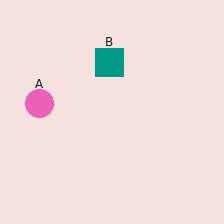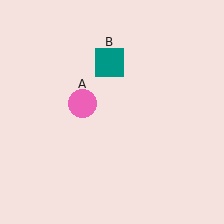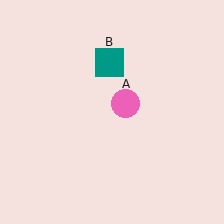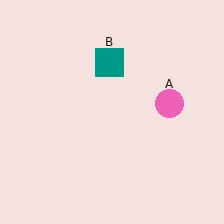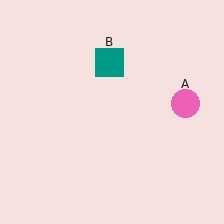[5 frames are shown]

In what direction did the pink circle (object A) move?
The pink circle (object A) moved right.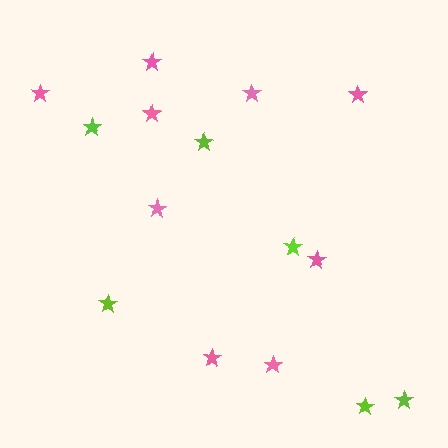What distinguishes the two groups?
There are 2 groups: one group of pink stars (9) and one group of lime stars (6).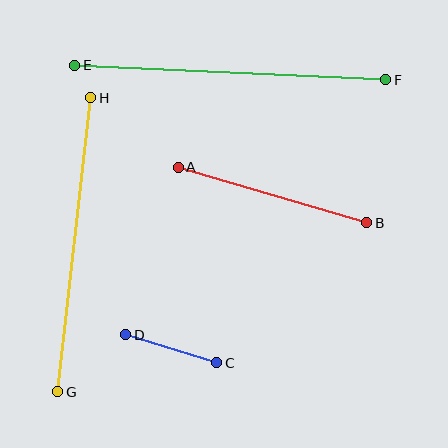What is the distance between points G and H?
The distance is approximately 296 pixels.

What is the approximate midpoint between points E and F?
The midpoint is at approximately (230, 73) pixels.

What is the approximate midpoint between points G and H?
The midpoint is at approximately (74, 245) pixels.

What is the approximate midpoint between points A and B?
The midpoint is at approximately (272, 195) pixels.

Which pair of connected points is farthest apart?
Points E and F are farthest apart.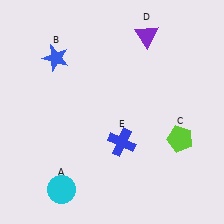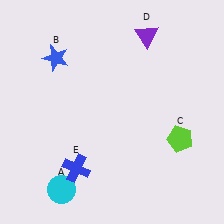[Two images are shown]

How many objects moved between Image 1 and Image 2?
1 object moved between the two images.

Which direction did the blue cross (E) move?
The blue cross (E) moved left.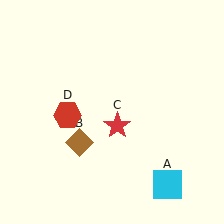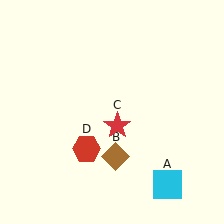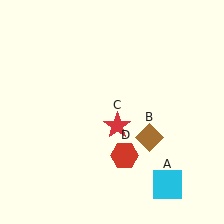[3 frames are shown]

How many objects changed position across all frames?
2 objects changed position: brown diamond (object B), red hexagon (object D).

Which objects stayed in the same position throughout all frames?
Cyan square (object A) and red star (object C) remained stationary.